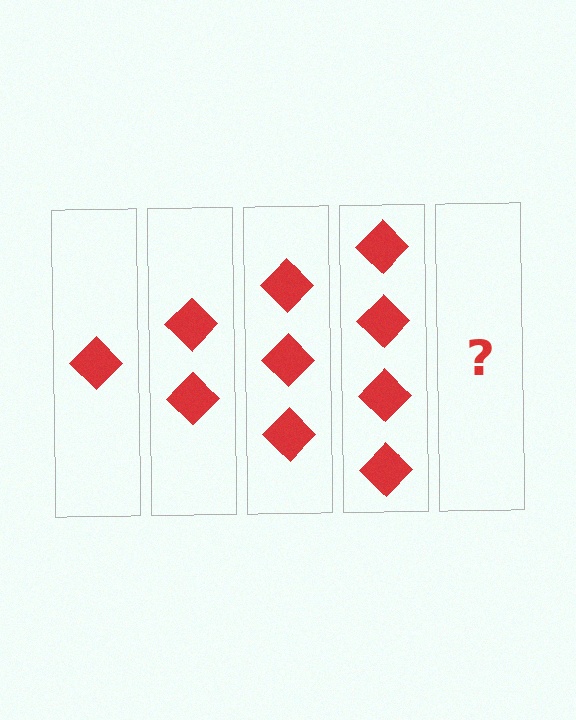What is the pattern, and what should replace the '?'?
The pattern is that each step adds one more diamond. The '?' should be 5 diamonds.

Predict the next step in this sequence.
The next step is 5 diamonds.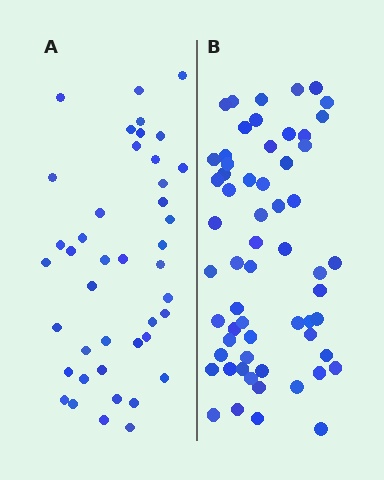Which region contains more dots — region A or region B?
Region B (the right region) has more dots.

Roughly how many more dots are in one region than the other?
Region B has approximately 20 more dots than region A.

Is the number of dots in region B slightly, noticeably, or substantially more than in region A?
Region B has noticeably more, but not dramatically so. The ratio is roughly 1.4 to 1.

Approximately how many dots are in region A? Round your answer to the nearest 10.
About 40 dots. (The exact count is 42, which rounds to 40.)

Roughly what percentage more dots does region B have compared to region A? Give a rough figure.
About 45% more.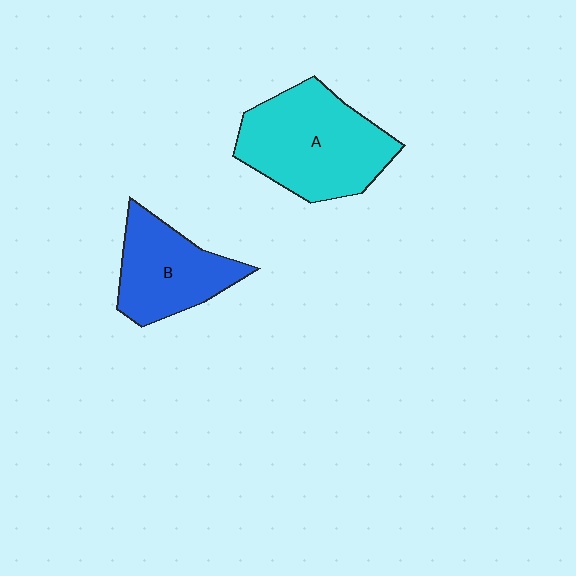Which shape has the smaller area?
Shape B (blue).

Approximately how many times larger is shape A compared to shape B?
Approximately 1.4 times.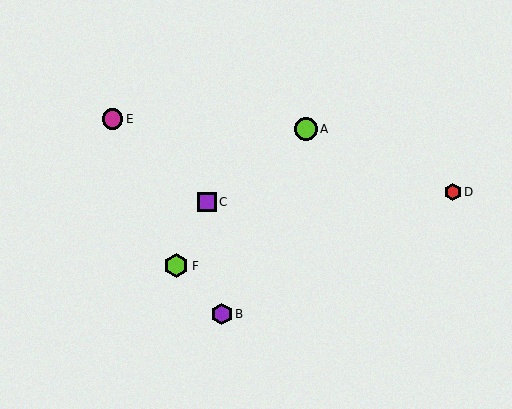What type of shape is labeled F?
Shape F is a lime hexagon.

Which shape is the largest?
The lime hexagon (labeled F) is the largest.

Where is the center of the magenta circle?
The center of the magenta circle is at (113, 119).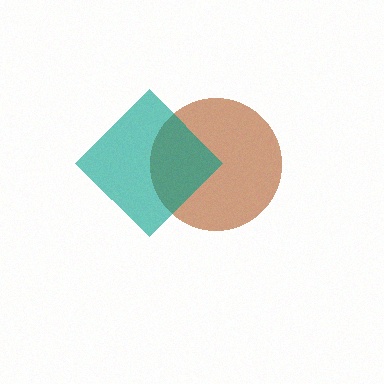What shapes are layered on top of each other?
The layered shapes are: a brown circle, a teal diamond.